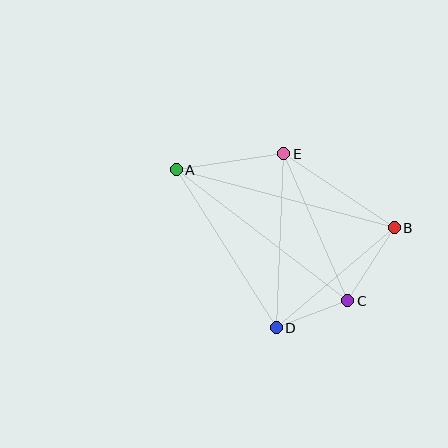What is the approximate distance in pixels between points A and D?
The distance between A and D is approximately 187 pixels.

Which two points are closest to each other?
Points C and D are closest to each other.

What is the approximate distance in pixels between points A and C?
The distance between A and C is approximately 216 pixels.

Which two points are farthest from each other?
Points A and B are farthest from each other.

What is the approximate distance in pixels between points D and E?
The distance between D and E is approximately 174 pixels.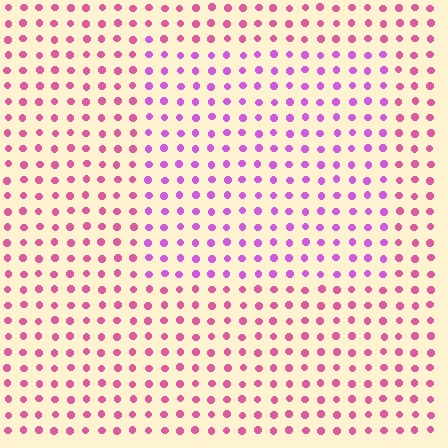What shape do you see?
I see a rectangle.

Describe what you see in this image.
The image is filled with small pink elements in a uniform arrangement. A rectangle-shaped region is visible where the elements are tinted to a slightly different hue, forming a subtle color boundary.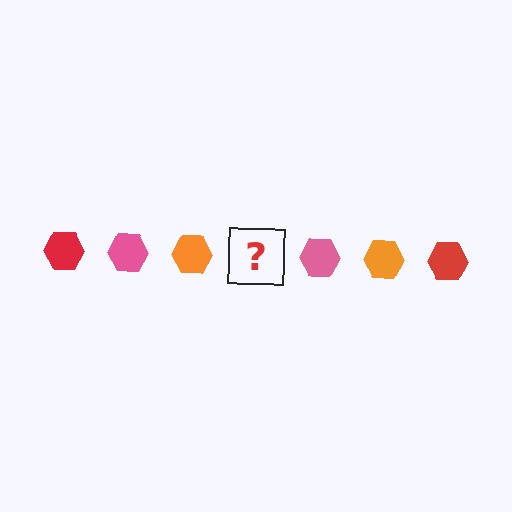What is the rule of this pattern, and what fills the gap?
The rule is that the pattern cycles through red, pink, orange hexagons. The gap should be filled with a red hexagon.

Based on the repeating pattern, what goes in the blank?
The blank should be a red hexagon.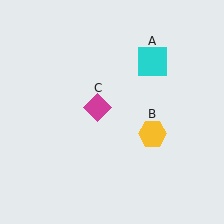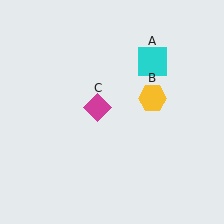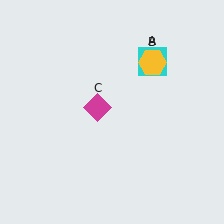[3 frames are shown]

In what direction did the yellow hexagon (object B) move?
The yellow hexagon (object B) moved up.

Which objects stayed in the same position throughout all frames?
Cyan square (object A) and magenta diamond (object C) remained stationary.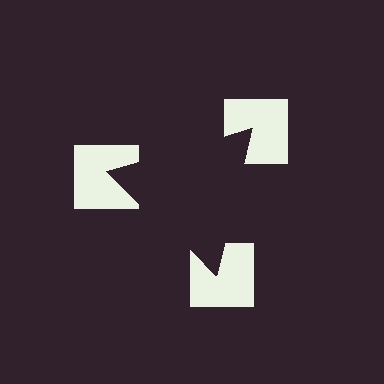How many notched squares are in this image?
There are 3 — one at each vertex of the illusory triangle.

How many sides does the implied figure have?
3 sides.